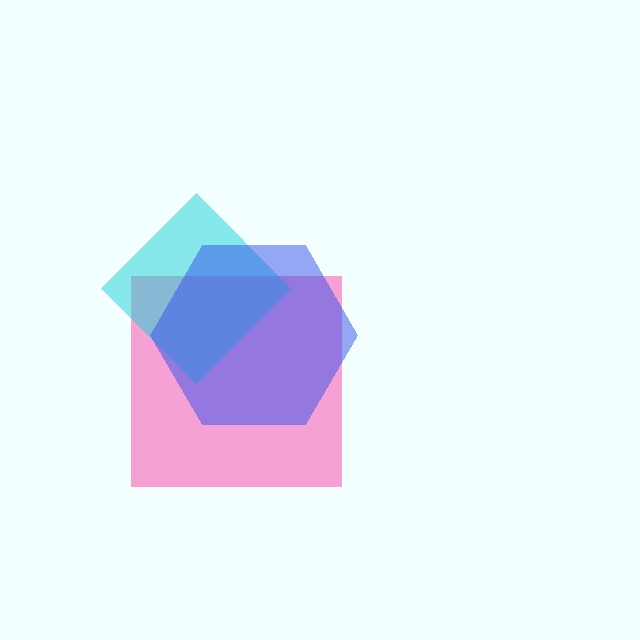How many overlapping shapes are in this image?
There are 3 overlapping shapes in the image.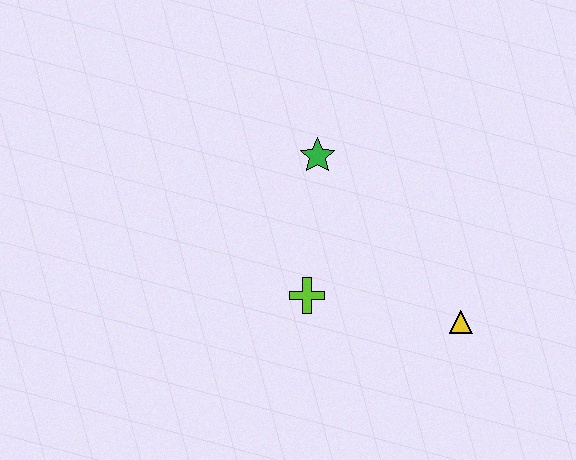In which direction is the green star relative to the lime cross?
The green star is above the lime cross.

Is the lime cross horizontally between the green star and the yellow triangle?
No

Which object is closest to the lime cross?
The green star is closest to the lime cross.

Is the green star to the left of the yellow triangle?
Yes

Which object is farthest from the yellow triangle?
The green star is farthest from the yellow triangle.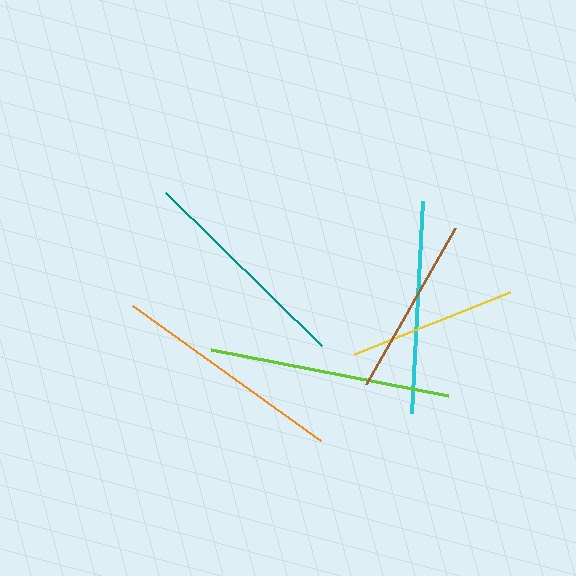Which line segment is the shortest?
The yellow line is the shortest at approximately 168 pixels.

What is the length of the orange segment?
The orange segment is approximately 231 pixels long.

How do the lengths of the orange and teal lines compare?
The orange and teal lines are approximately the same length.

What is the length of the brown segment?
The brown segment is approximately 180 pixels long.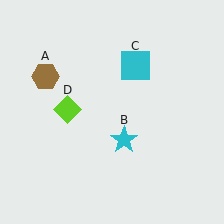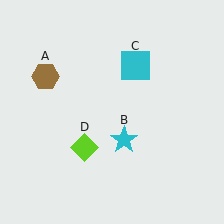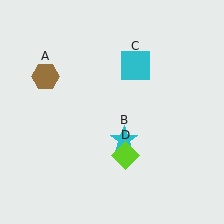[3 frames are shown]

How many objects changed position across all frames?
1 object changed position: lime diamond (object D).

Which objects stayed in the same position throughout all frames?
Brown hexagon (object A) and cyan star (object B) and cyan square (object C) remained stationary.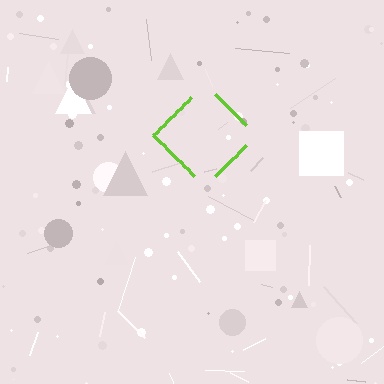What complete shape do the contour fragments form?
The contour fragments form a diamond.